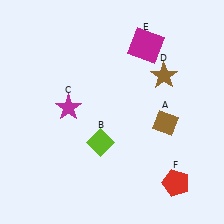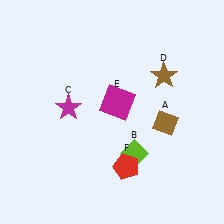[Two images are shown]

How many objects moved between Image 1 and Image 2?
3 objects moved between the two images.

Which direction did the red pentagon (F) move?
The red pentagon (F) moved left.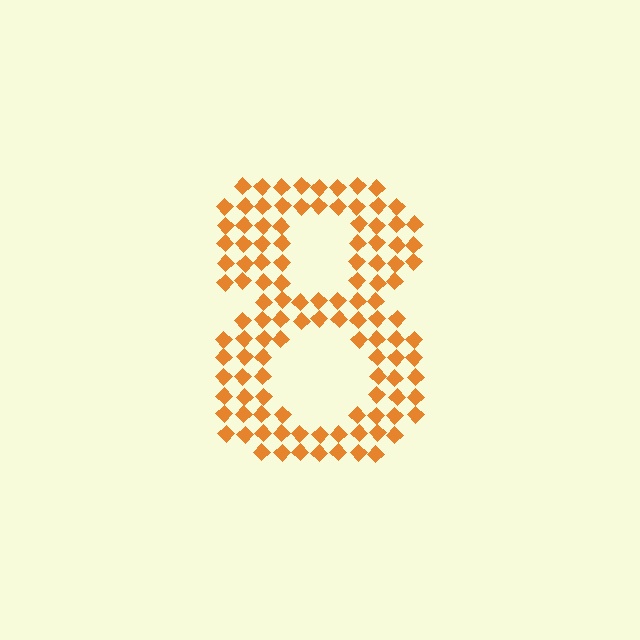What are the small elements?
The small elements are diamonds.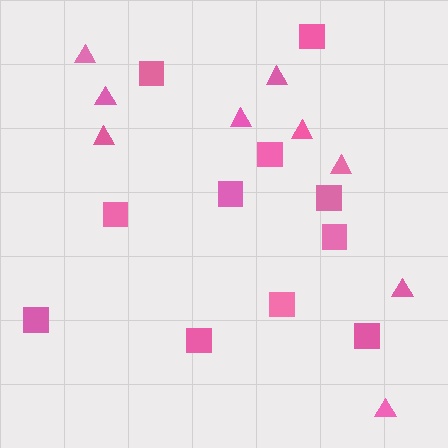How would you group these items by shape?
There are 2 groups: one group of squares (11) and one group of triangles (9).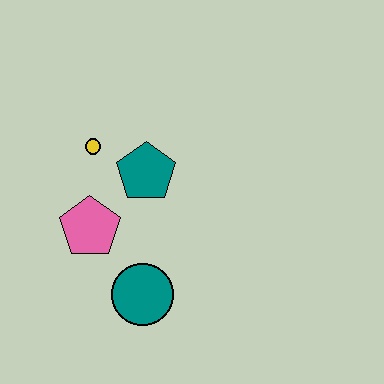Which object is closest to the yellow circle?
The teal pentagon is closest to the yellow circle.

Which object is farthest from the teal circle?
The yellow circle is farthest from the teal circle.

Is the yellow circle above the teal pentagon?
Yes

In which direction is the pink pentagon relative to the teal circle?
The pink pentagon is above the teal circle.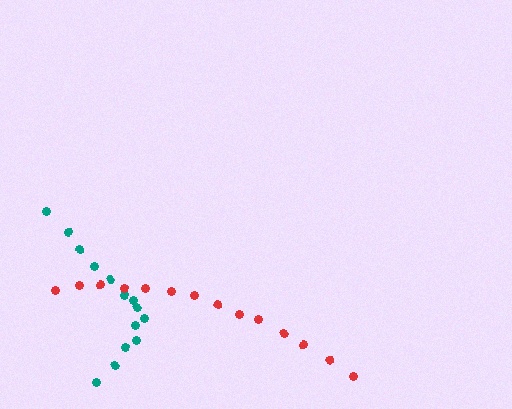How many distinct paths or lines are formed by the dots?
There are 2 distinct paths.